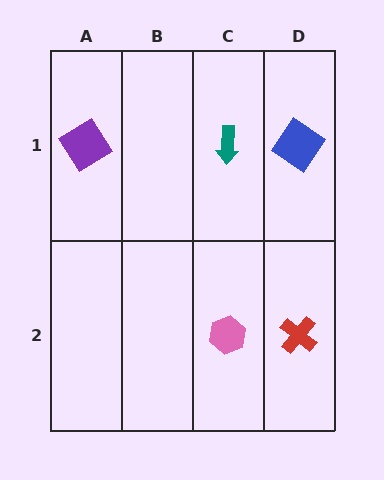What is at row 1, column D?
A blue diamond.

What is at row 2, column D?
A red cross.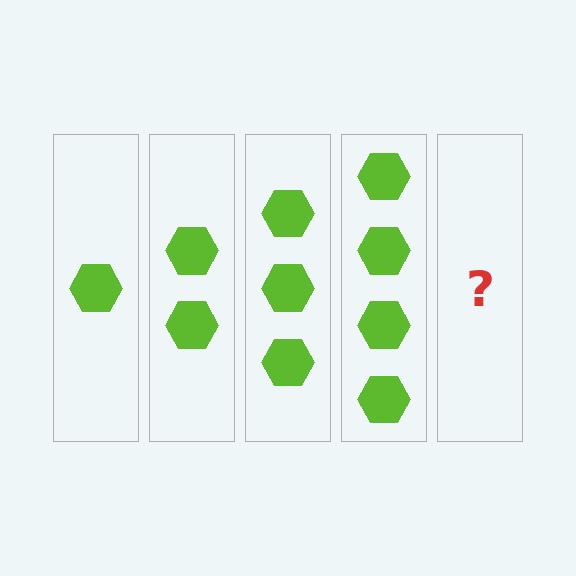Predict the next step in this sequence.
The next step is 5 hexagons.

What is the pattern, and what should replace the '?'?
The pattern is that each step adds one more hexagon. The '?' should be 5 hexagons.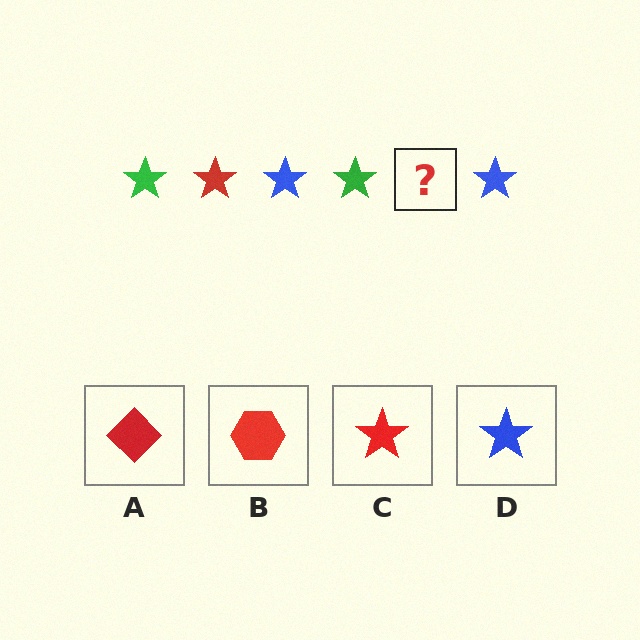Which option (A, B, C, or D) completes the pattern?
C.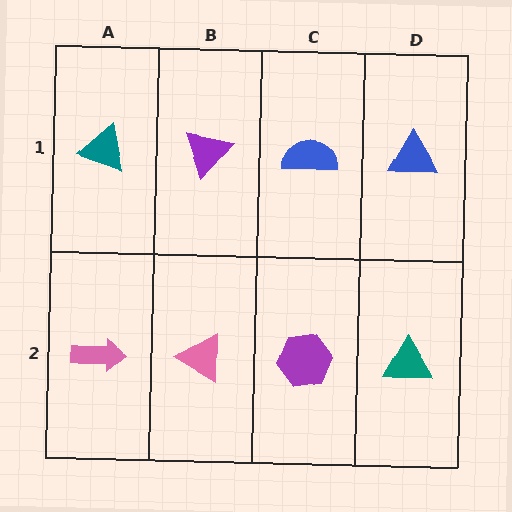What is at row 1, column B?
A purple triangle.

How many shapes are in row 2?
4 shapes.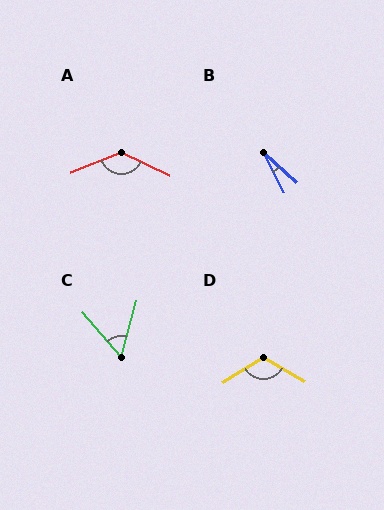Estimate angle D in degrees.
Approximately 119 degrees.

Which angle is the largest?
A, at approximately 133 degrees.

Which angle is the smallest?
B, at approximately 21 degrees.